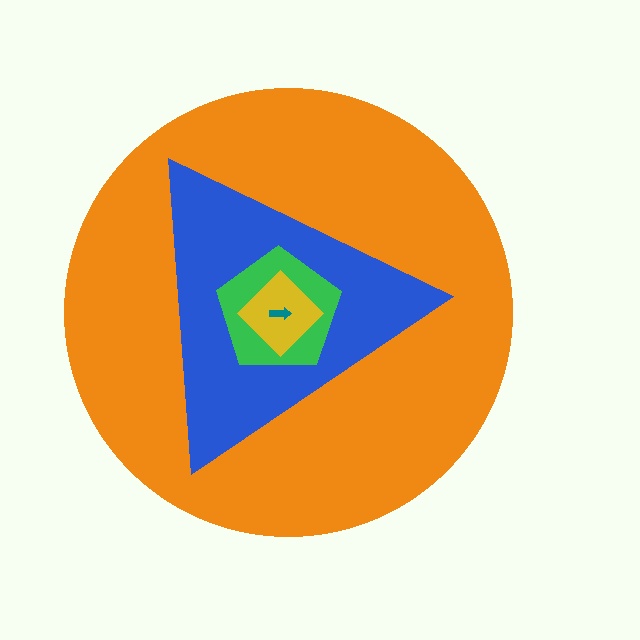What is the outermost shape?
The orange circle.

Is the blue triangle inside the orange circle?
Yes.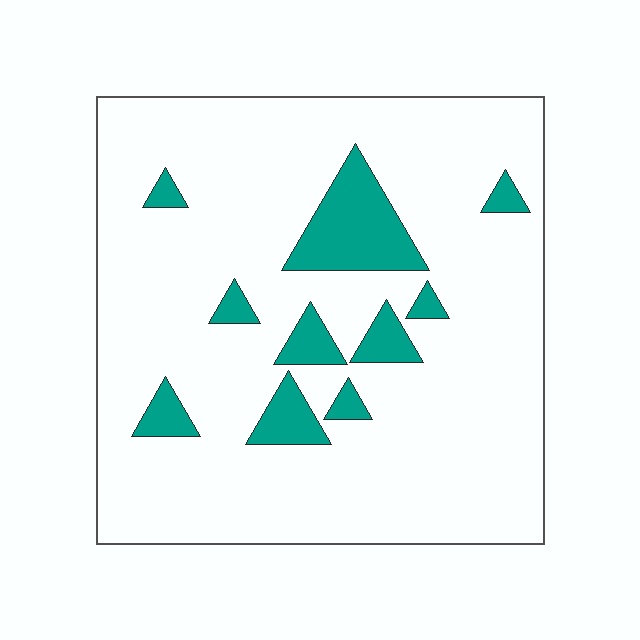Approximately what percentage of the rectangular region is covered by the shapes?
Approximately 15%.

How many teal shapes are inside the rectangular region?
10.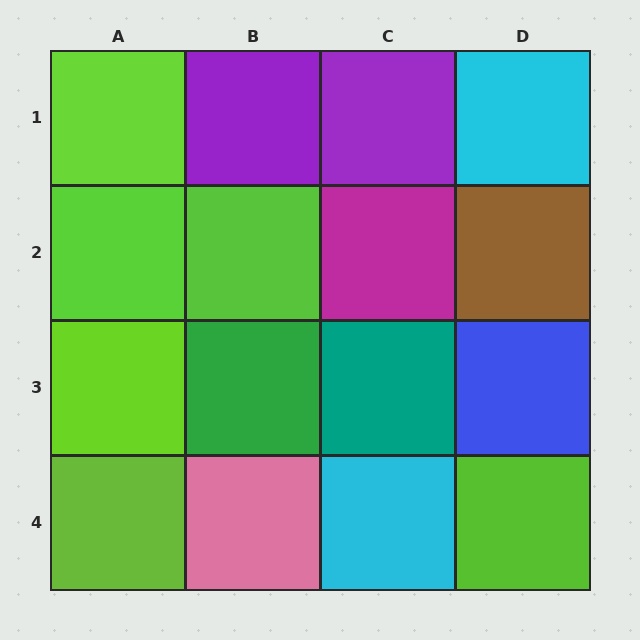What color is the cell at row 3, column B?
Green.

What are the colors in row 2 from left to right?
Lime, lime, magenta, brown.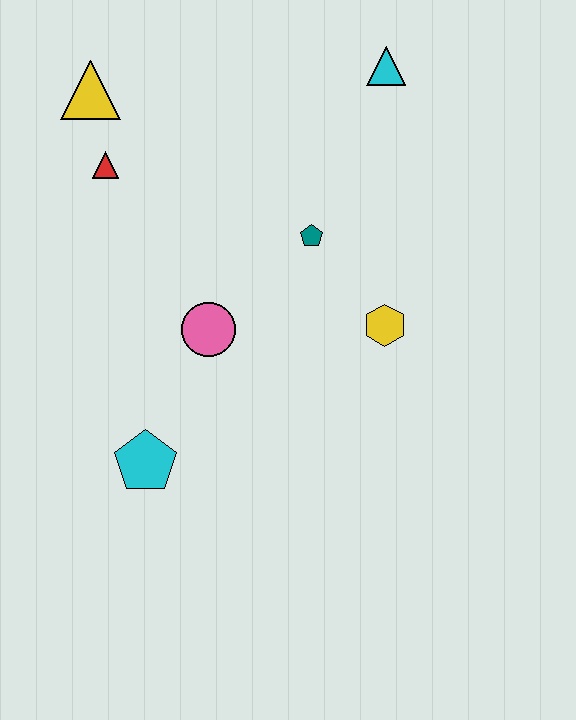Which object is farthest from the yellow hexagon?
The yellow triangle is farthest from the yellow hexagon.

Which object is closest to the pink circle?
The teal pentagon is closest to the pink circle.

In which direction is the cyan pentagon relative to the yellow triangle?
The cyan pentagon is below the yellow triangle.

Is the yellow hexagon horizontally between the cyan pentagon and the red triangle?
No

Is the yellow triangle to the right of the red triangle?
No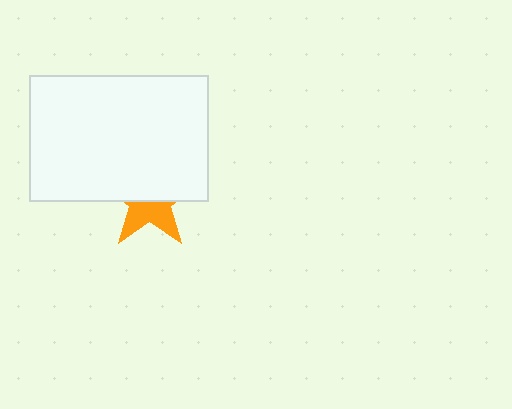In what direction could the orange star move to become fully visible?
The orange star could move down. That would shift it out from behind the white rectangle entirely.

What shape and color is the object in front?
The object in front is a white rectangle.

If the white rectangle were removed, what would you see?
You would see the complete orange star.